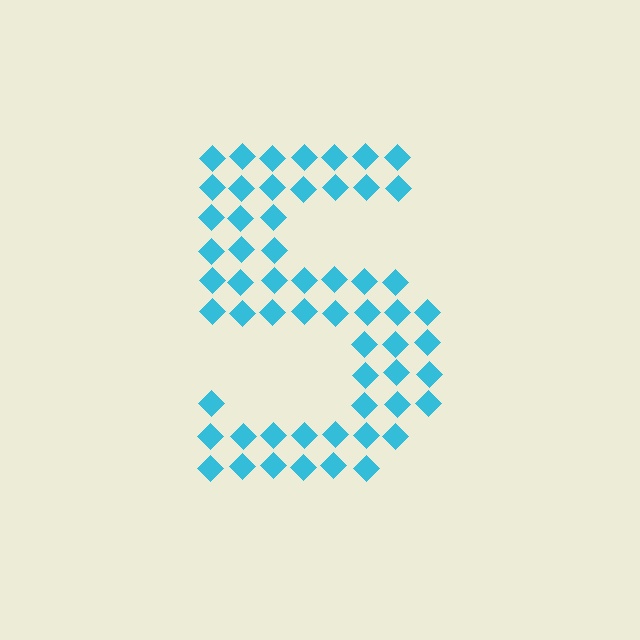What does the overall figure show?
The overall figure shows the digit 5.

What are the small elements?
The small elements are diamonds.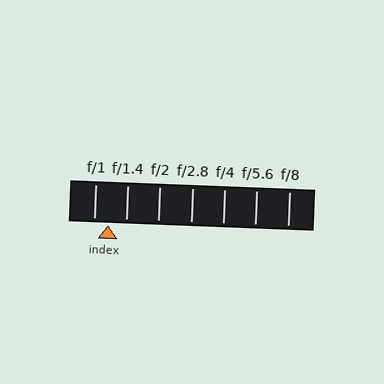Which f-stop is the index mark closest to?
The index mark is closest to f/1.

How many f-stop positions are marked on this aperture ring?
There are 7 f-stop positions marked.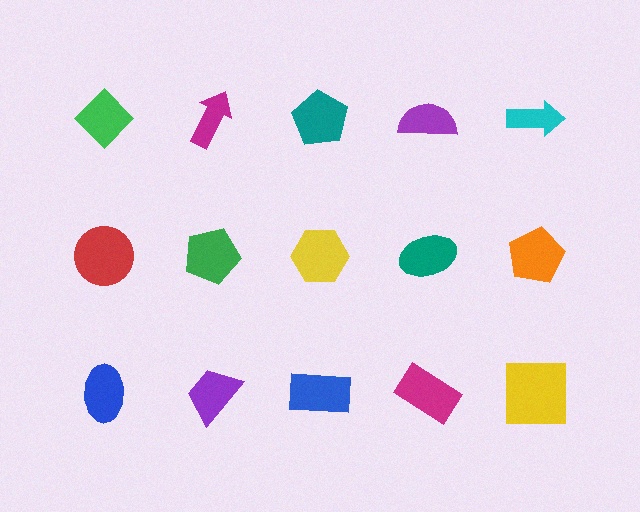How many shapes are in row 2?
5 shapes.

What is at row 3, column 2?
A purple trapezoid.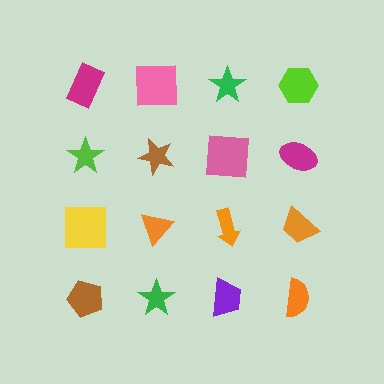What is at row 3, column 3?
An orange arrow.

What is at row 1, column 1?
A magenta rectangle.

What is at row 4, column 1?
A brown pentagon.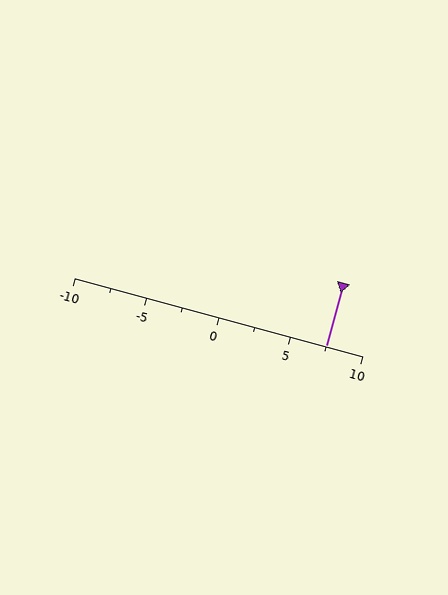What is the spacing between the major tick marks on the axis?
The major ticks are spaced 5 apart.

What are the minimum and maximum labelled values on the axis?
The axis runs from -10 to 10.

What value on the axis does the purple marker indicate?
The marker indicates approximately 7.5.